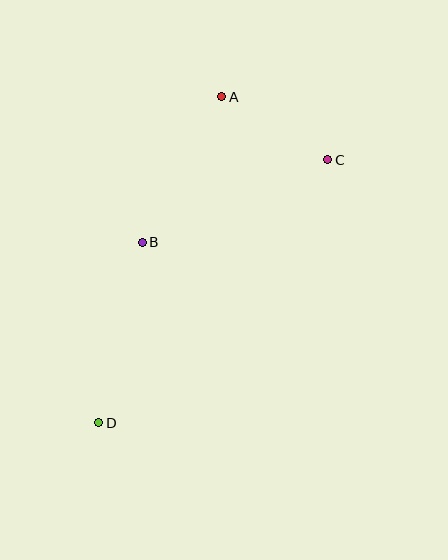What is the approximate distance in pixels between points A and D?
The distance between A and D is approximately 348 pixels.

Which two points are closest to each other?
Points A and C are closest to each other.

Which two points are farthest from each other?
Points C and D are farthest from each other.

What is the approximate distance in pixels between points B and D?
The distance between B and D is approximately 186 pixels.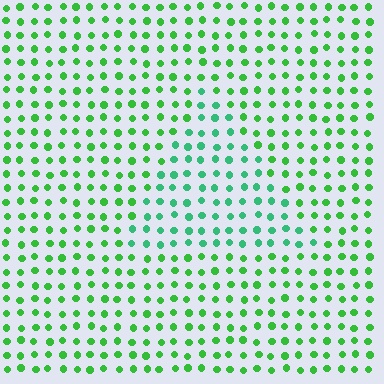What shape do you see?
I see a triangle.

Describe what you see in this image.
The image is filled with small green elements in a uniform arrangement. A triangle-shaped region is visible where the elements are tinted to a slightly different hue, forming a subtle color boundary.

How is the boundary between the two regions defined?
The boundary is defined purely by a slight shift in hue (about 29 degrees). Spacing, size, and orientation are identical on both sides.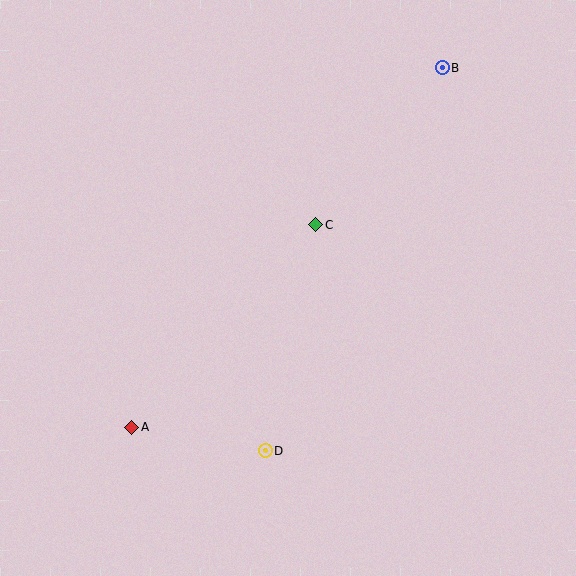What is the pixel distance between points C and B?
The distance between C and B is 202 pixels.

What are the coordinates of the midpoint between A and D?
The midpoint between A and D is at (198, 439).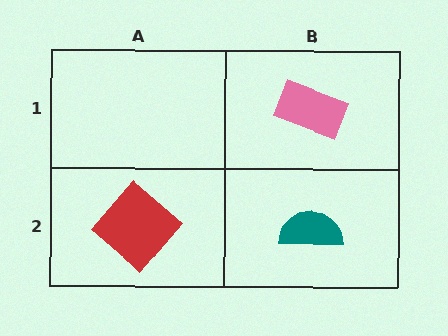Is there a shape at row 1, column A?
No, that cell is empty.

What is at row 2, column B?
A teal semicircle.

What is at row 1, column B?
A pink rectangle.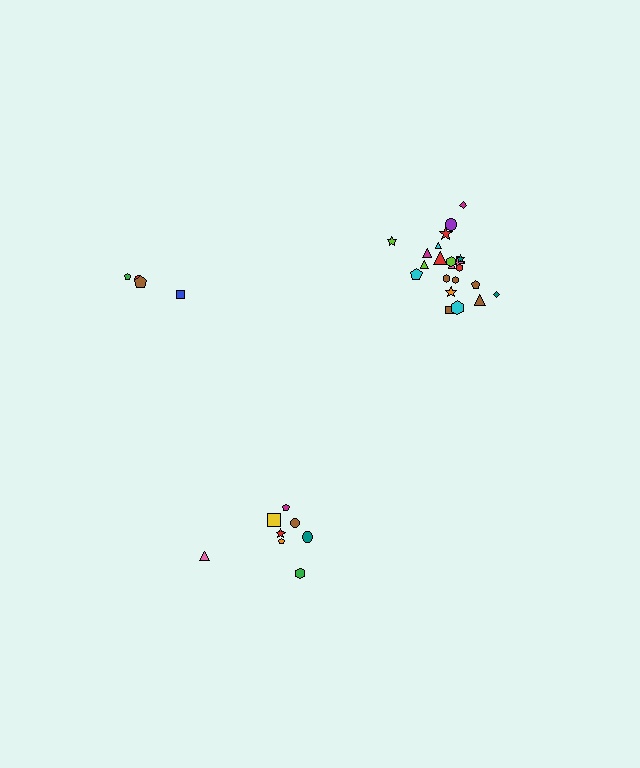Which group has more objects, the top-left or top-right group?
The top-right group.